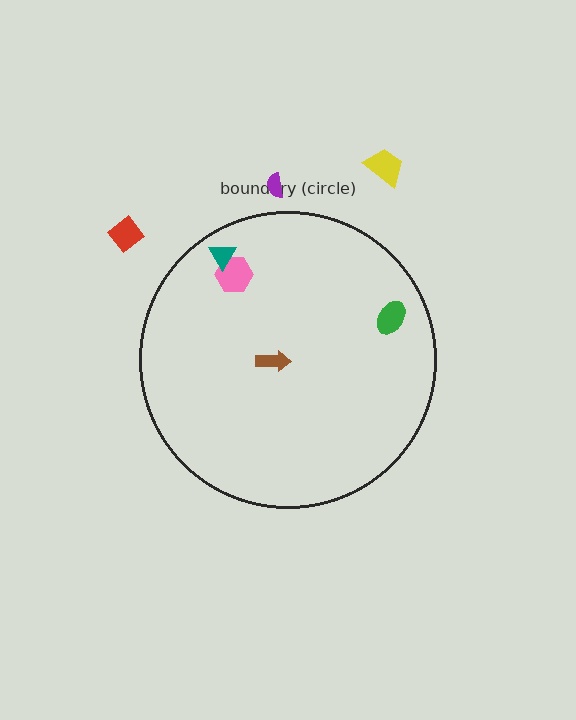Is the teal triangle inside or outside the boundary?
Inside.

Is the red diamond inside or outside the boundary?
Outside.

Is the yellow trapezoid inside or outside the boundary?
Outside.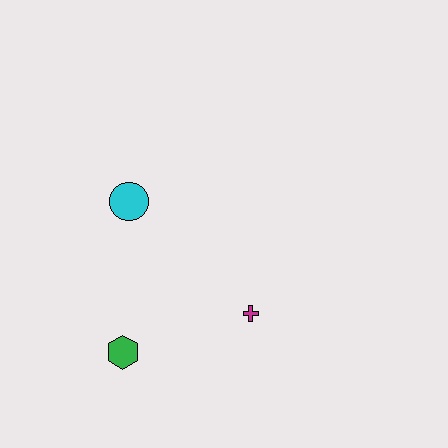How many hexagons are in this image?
There is 1 hexagon.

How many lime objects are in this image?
There are no lime objects.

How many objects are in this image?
There are 3 objects.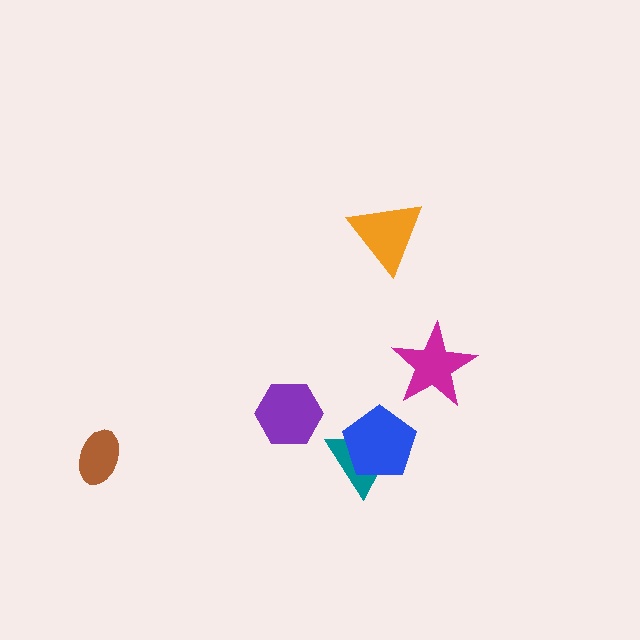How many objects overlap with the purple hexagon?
0 objects overlap with the purple hexagon.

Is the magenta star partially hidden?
No, no other shape covers it.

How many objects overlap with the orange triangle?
0 objects overlap with the orange triangle.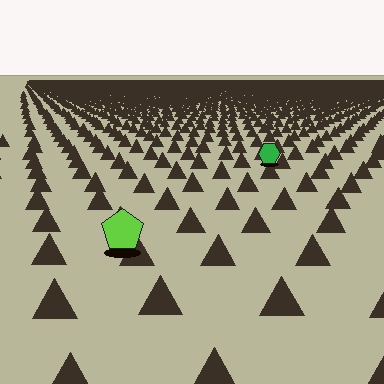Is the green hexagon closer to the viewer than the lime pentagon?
No. The lime pentagon is closer — you can tell from the texture gradient: the ground texture is coarser near it.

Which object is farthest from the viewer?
The green hexagon is farthest from the viewer. It appears smaller and the ground texture around it is denser.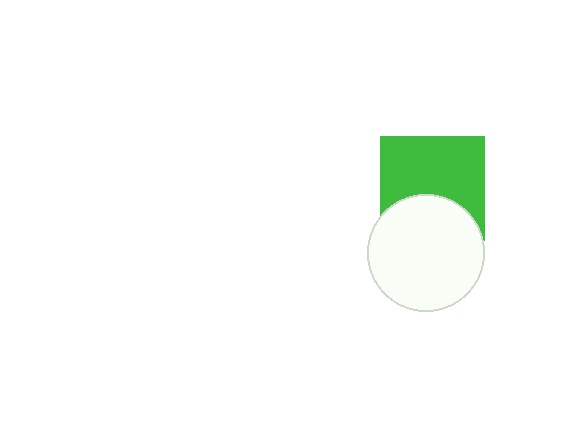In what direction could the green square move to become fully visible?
The green square could move up. That would shift it out from behind the white circle entirely.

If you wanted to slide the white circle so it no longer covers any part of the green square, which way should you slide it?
Slide it down — that is the most direct way to separate the two shapes.